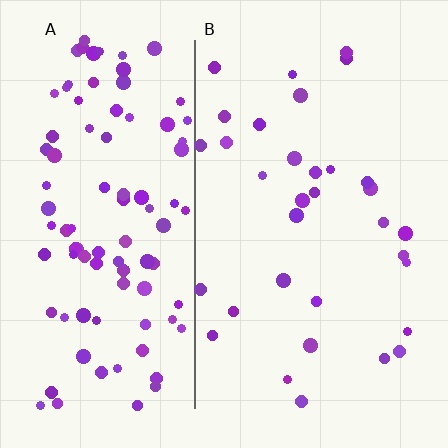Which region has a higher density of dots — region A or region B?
A (the left).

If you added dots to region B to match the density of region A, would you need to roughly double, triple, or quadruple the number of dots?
Approximately triple.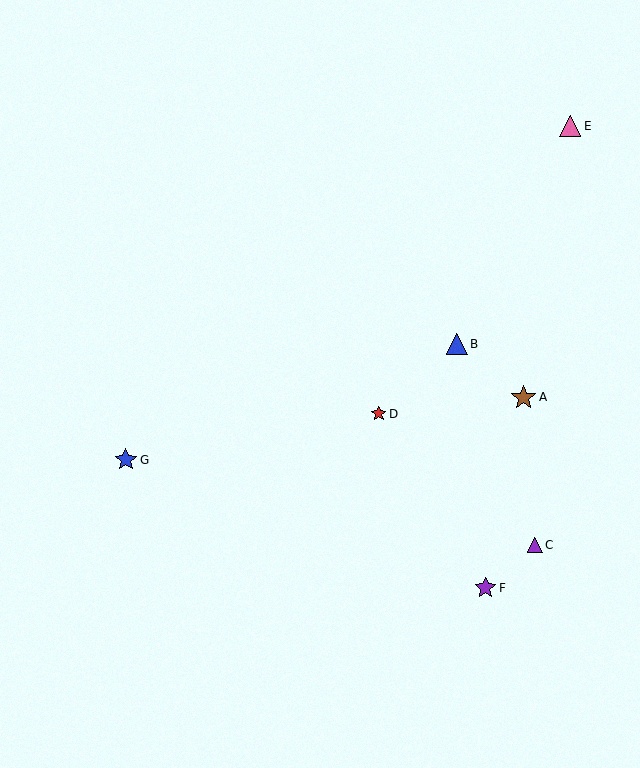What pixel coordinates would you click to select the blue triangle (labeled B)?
Click at (457, 344) to select the blue triangle B.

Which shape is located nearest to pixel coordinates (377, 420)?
The red star (labeled D) at (379, 414) is nearest to that location.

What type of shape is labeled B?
Shape B is a blue triangle.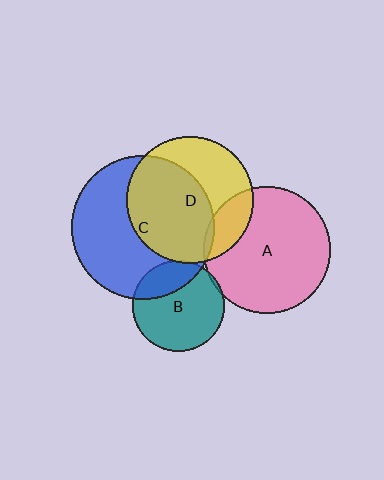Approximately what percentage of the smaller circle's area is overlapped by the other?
Approximately 5%.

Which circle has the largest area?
Circle C (blue).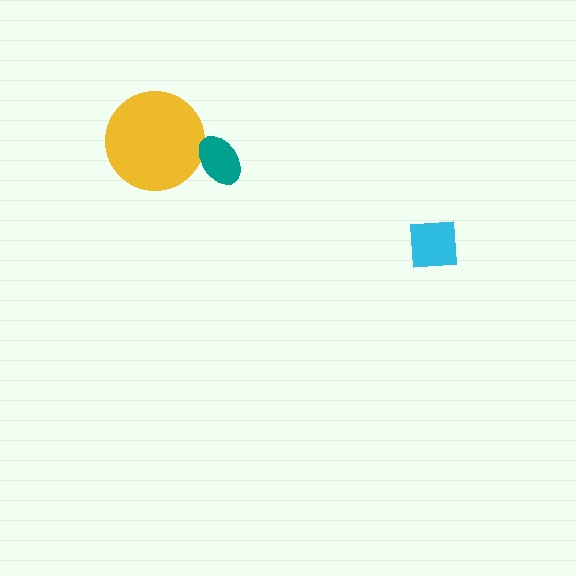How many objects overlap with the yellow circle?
1 object overlaps with the yellow circle.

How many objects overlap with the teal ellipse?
1 object overlaps with the teal ellipse.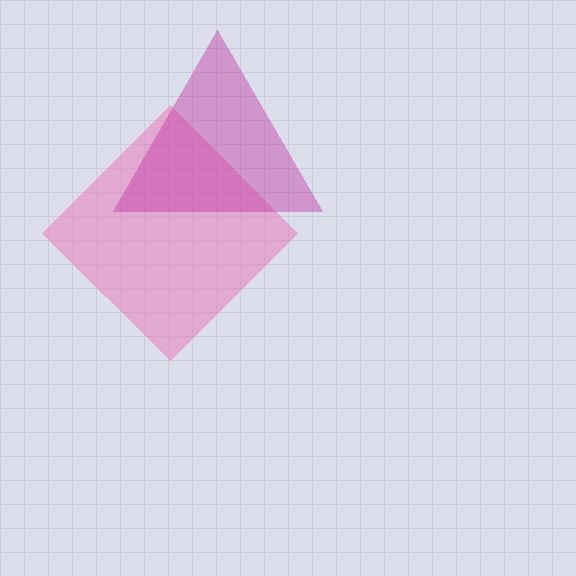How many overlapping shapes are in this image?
There are 2 overlapping shapes in the image.